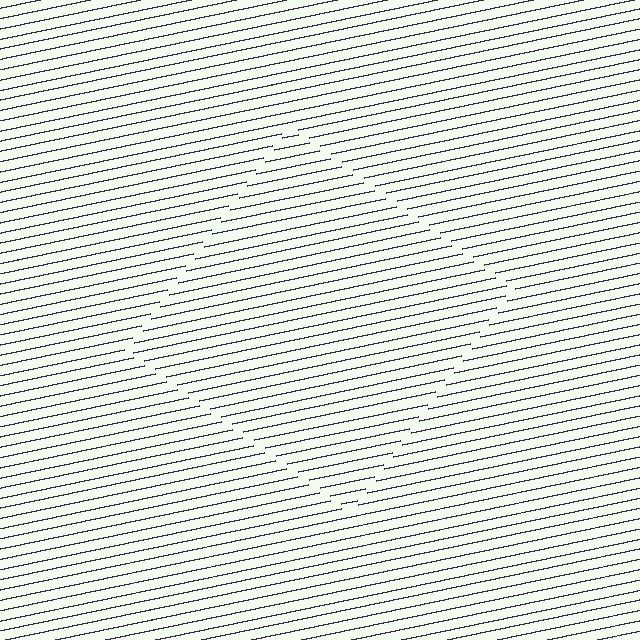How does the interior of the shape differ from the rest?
The interior of the shape contains the same grating, shifted by half a period — the contour is defined by the phase discontinuity where line-ends from the inner and outer gratings abut.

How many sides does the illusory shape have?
4 sides — the line-ends trace a square.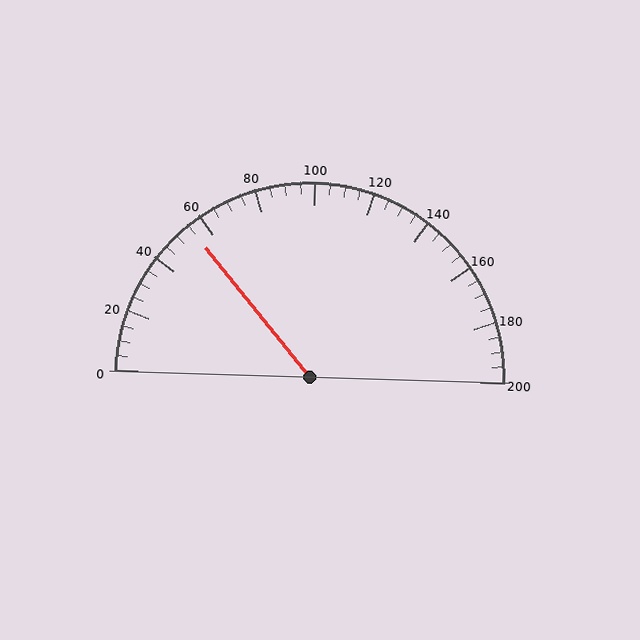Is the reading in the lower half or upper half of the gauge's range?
The reading is in the lower half of the range (0 to 200).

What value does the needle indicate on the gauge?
The needle indicates approximately 55.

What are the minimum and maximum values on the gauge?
The gauge ranges from 0 to 200.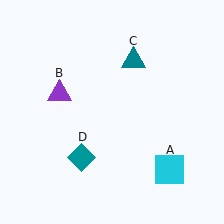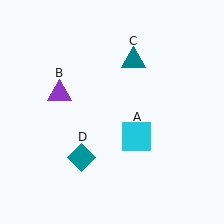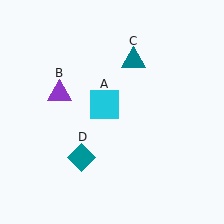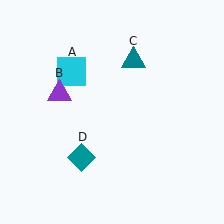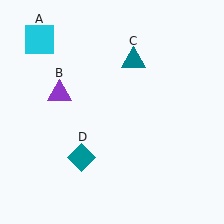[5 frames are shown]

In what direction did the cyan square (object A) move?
The cyan square (object A) moved up and to the left.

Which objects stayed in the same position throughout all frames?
Purple triangle (object B) and teal triangle (object C) and teal diamond (object D) remained stationary.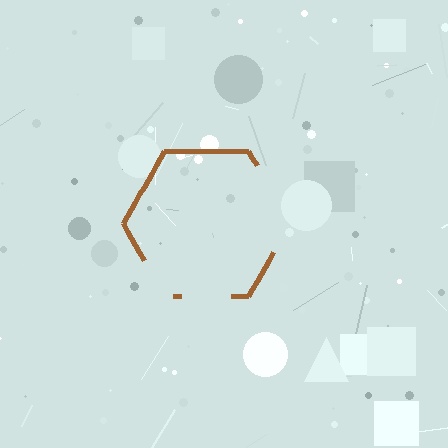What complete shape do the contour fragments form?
The contour fragments form a hexagon.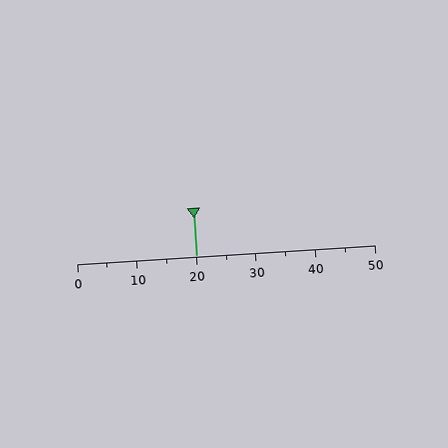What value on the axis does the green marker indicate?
The marker indicates approximately 20.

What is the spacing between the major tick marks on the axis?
The major ticks are spaced 10 apart.